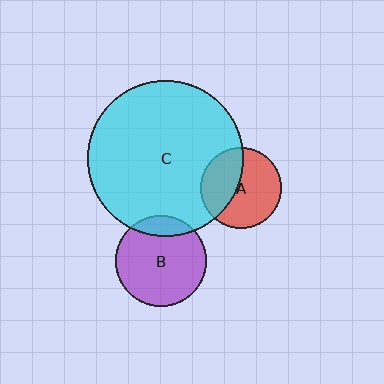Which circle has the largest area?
Circle C (cyan).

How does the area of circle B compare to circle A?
Approximately 1.3 times.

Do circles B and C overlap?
Yes.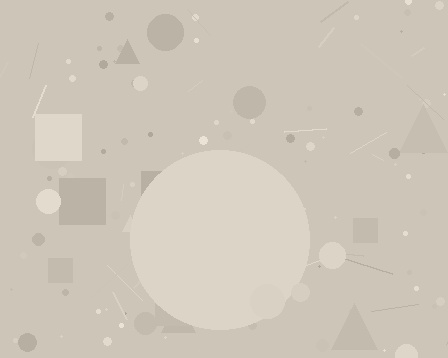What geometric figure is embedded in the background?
A circle is embedded in the background.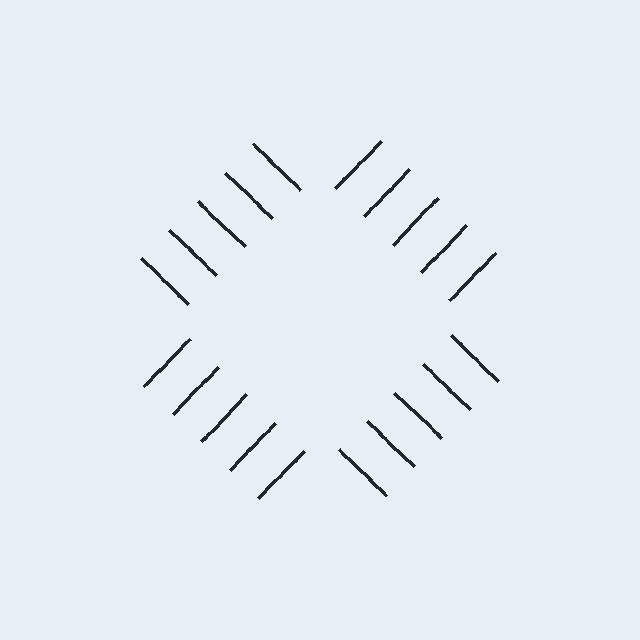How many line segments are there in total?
20 — 5 along each of the 4 edges.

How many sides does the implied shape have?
4 sides — the line-ends trace a square.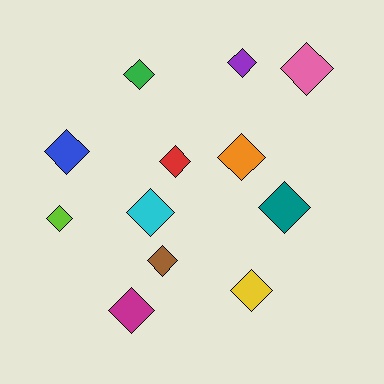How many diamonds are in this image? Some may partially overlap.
There are 12 diamonds.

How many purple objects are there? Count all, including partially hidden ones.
There is 1 purple object.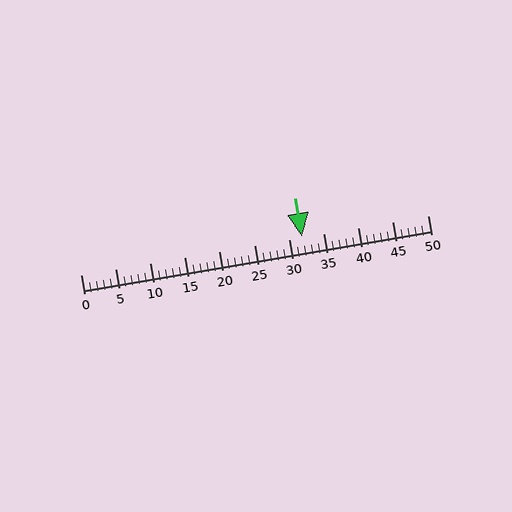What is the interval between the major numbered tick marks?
The major tick marks are spaced 5 units apart.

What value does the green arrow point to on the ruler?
The green arrow points to approximately 32.